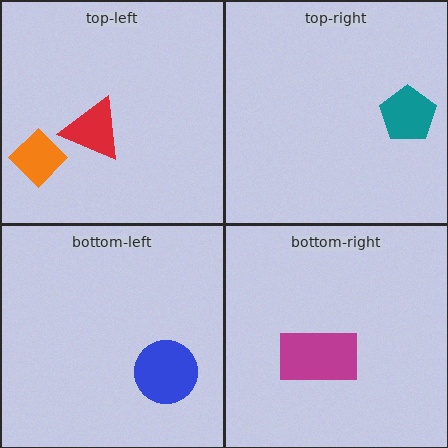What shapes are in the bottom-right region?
The magenta rectangle.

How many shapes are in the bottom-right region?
1.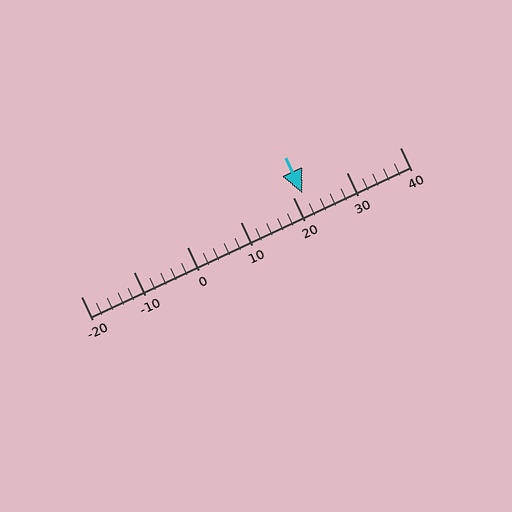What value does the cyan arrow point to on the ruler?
The cyan arrow points to approximately 22.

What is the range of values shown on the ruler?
The ruler shows values from -20 to 40.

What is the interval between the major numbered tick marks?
The major tick marks are spaced 10 units apart.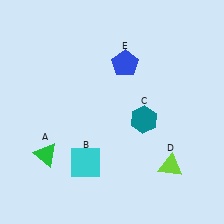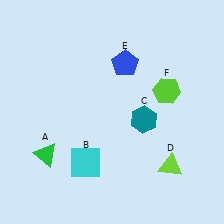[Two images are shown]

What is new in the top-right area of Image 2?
A lime hexagon (F) was added in the top-right area of Image 2.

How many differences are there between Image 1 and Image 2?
There is 1 difference between the two images.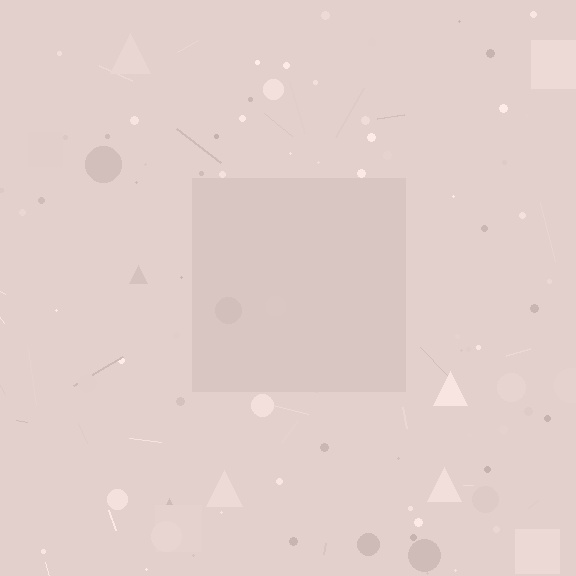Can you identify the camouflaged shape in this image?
The camouflaged shape is a square.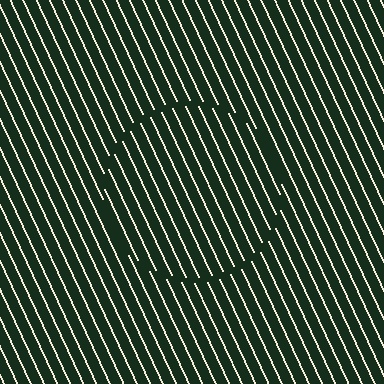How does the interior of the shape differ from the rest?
The interior of the shape contains the same grating, shifted by half a period — the contour is defined by the phase discontinuity where line-ends from the inner and outer gratings abut.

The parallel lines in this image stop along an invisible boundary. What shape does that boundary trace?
An illusory circle. The interior of the shape contains the same grating, shifted by half a period — the contour is defined by the phase discontinuity where line-ends from the inner and outer gratings abut.